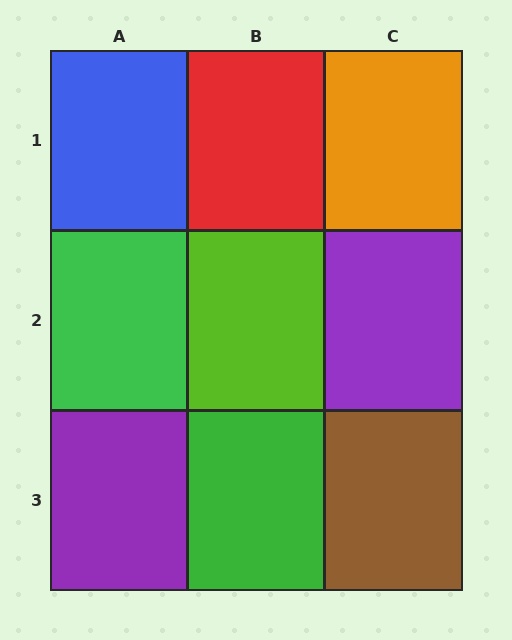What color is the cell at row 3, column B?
Green.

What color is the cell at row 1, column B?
Red.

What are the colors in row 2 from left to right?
Green, lime, purple.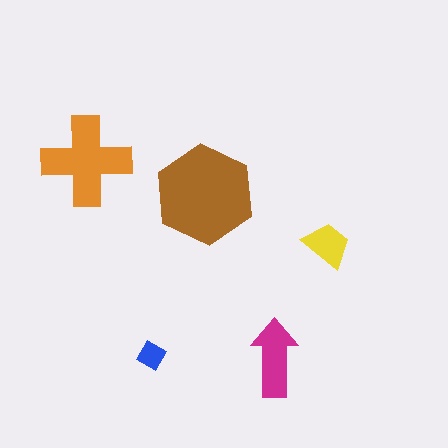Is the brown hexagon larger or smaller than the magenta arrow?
Larger.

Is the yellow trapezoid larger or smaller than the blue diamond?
Larger.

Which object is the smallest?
The blue diamond.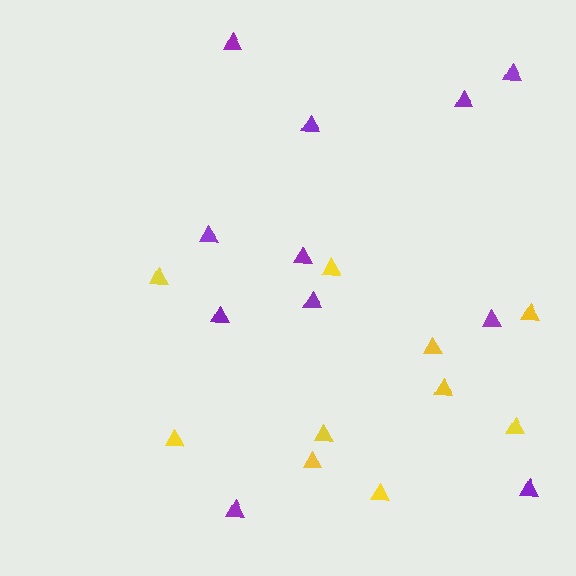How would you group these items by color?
There are 2 groups: one group of yellow triangles (10) and one group of purple triangles (11).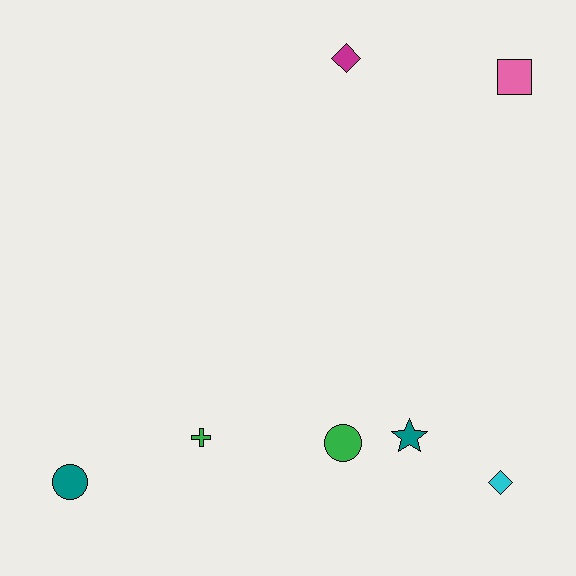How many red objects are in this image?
There are no red objects.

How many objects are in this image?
There are 7 objects.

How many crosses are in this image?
There is 1 cross.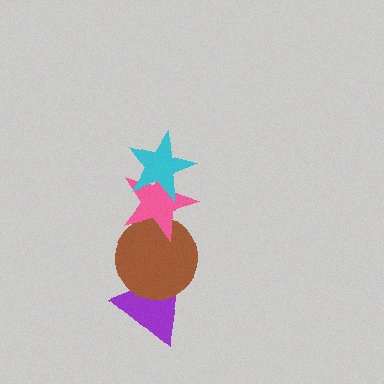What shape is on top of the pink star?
The cyan star is on top of the pink star.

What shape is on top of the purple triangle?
The brown circle is on top of the purple triangle.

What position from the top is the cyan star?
The cyan star is 1st from the top.